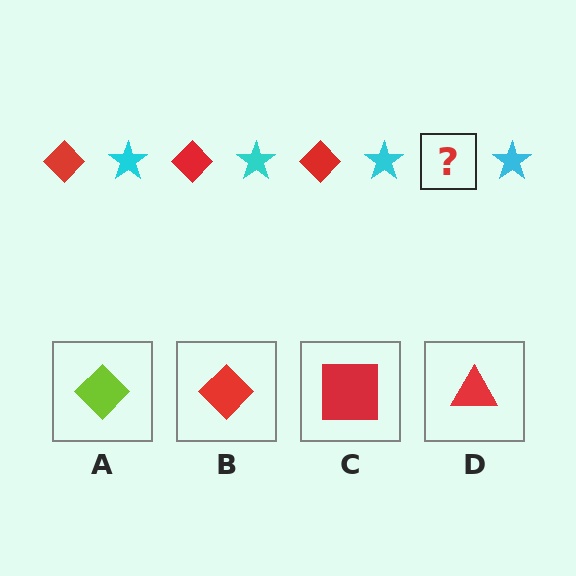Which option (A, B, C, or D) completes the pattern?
B.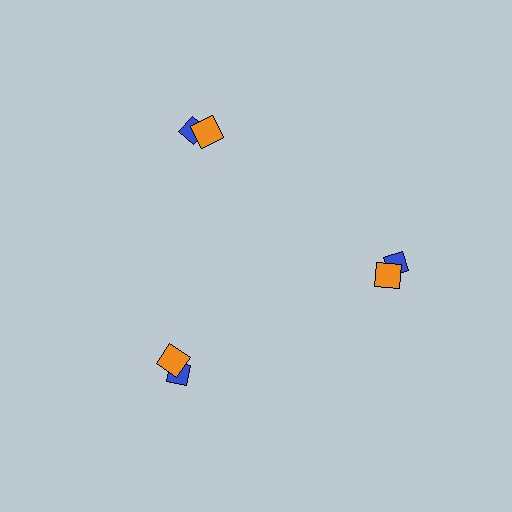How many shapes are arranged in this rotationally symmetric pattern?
There are 6 shapes, arranged in 3 groups of 2.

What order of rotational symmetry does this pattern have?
This pattern has 3-fold rotational symmetry.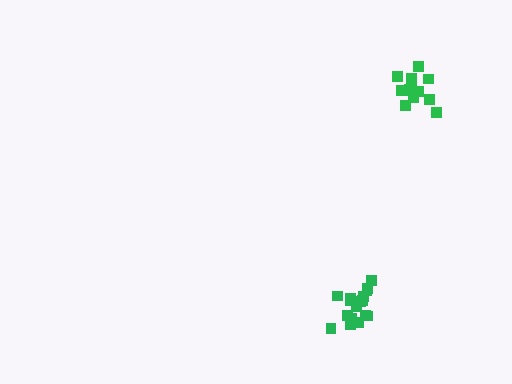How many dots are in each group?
Group 1: 15 dots, Group 2: 18 dots (33 total).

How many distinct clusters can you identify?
There are 2 distinct clusters.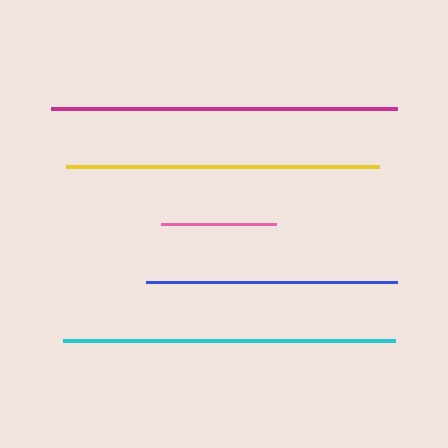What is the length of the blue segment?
The blue segment is approximately 250 pixels long.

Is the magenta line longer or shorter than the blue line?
The magenta line is longer than the blue line.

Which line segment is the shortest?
The pink line is the shortest at approximately 116 pixels.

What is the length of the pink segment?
The pink segment is approximately 116 pixels long.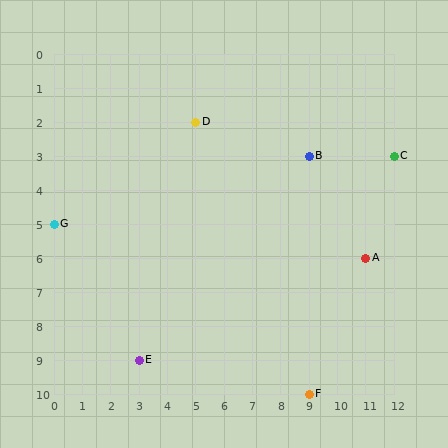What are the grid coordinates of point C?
Point C is at grid coordinates (12, 3).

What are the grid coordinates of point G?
Point G is at grid coordinates (0, 5).